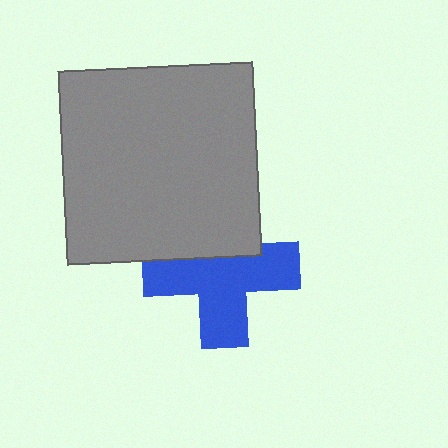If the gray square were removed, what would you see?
You would see the complete blue cross.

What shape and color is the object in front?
The object in front is a gray square.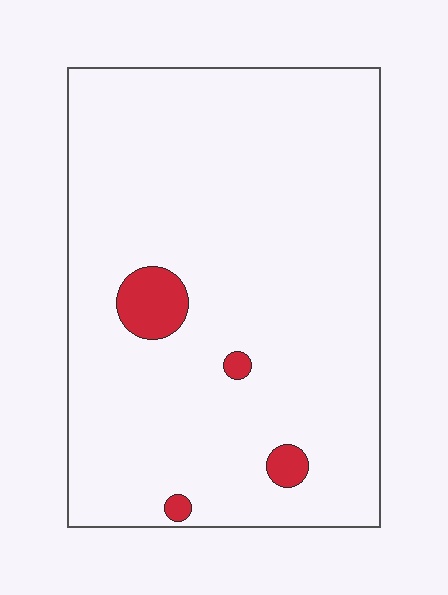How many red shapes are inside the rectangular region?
4.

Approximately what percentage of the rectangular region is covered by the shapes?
Approximately 5%.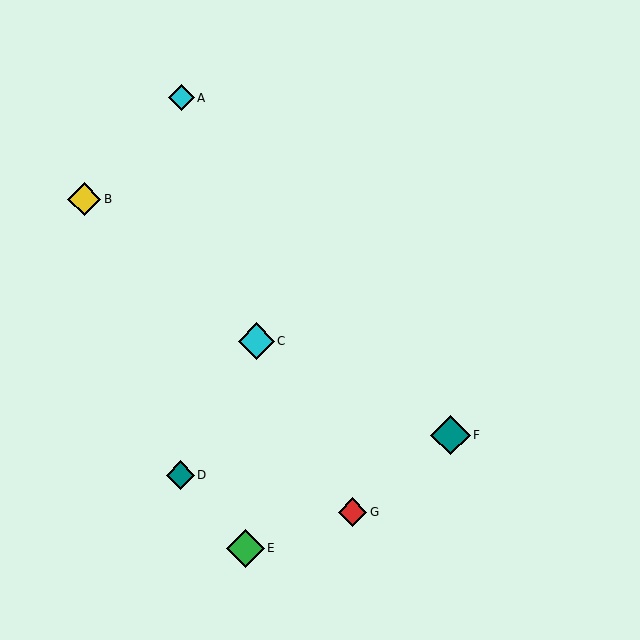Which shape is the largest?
The teal diamond (labeled F) is the largest.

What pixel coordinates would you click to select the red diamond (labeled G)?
Click at (352, 512) to select the red diamond G.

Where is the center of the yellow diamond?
The center of the yellow diamond is at (84, 199).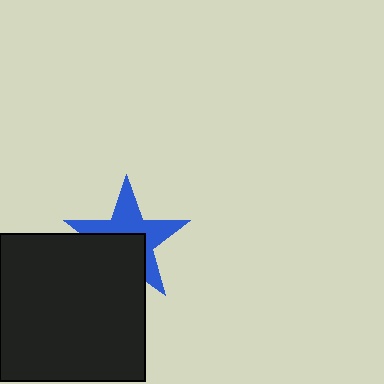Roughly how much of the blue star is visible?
About half of it is visible (roughly 57%).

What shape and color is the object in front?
The object in front is a black square.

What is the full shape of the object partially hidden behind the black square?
The partially hidden object is a blue star.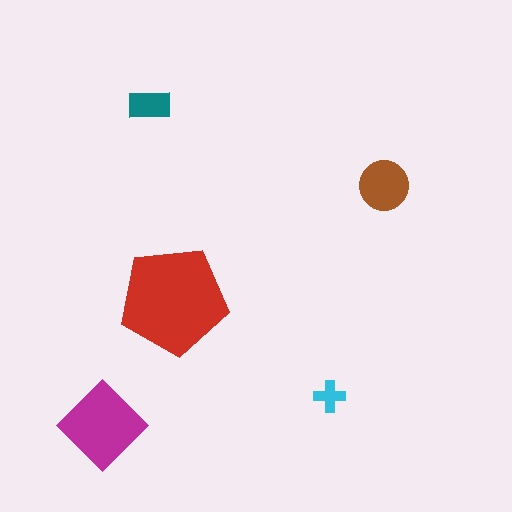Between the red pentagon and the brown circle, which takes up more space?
The red pentagon.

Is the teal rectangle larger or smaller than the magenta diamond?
Smaller.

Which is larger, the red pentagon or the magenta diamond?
The red pentagon.